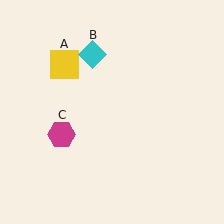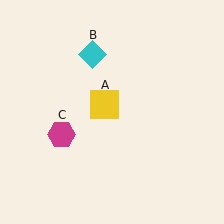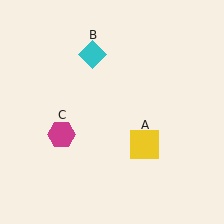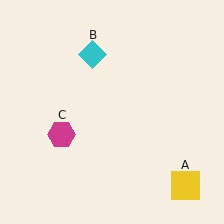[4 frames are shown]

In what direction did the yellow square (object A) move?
The yellow square (object A) moved down and to the right.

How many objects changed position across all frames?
1 object changed position: yellow square (object A).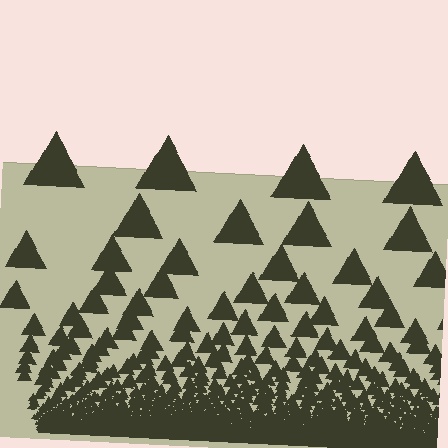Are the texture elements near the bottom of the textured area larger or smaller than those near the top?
Smaller. The gradient is inverted — elements near the bottom are smaller and denser.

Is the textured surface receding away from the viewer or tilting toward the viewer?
The surface appears to tilt toward the viewer. Texture elements get larger and sparser toward the top.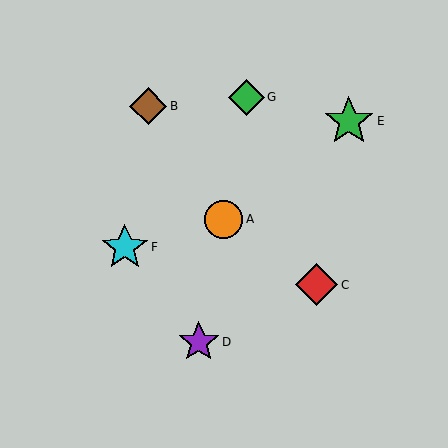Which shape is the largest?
The green star (labeled E) is the largest.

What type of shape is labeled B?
Shape B is a brown diamond.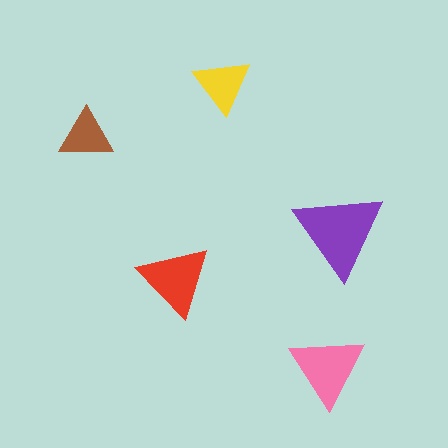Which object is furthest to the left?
The brown triangle is leftmost.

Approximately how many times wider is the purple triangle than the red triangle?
About 1.5 times wider.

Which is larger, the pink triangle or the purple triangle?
The purple one.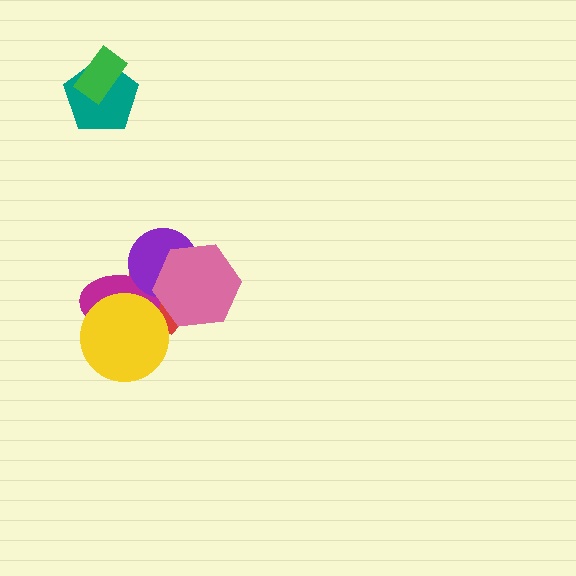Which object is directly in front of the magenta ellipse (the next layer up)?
The yellow circle is directly in front of the magenta ellipse.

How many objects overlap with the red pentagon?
4 objects overlap with the red pentagon.